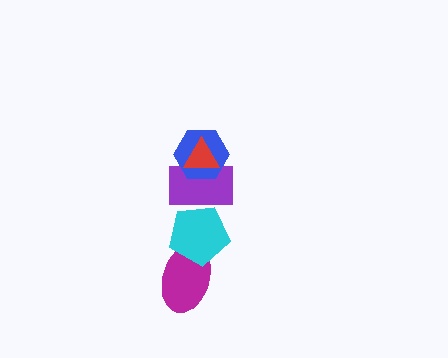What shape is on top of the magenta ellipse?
The cyan pentagon is on top of the magenta ellipse.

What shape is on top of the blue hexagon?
The red triangle is on top of the blue hexagon.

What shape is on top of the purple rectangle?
The blue hexagon is on top of the purple rectangle.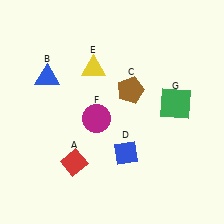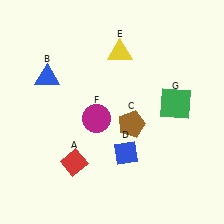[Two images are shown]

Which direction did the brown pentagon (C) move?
The brown pentagon (C) moved down.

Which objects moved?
The objects that moved are: the brown pentagon (C), the yellow triangle (E).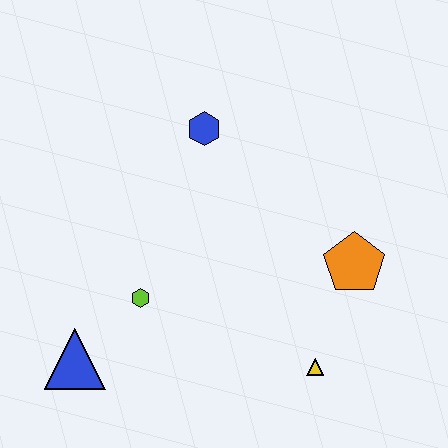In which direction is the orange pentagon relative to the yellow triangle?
The orange pentagon is above the yellow triangle.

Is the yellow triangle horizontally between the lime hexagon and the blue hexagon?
No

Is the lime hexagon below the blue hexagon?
Yes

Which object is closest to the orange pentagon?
The yellow triangle is closest to the orange pentagon.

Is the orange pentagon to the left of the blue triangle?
No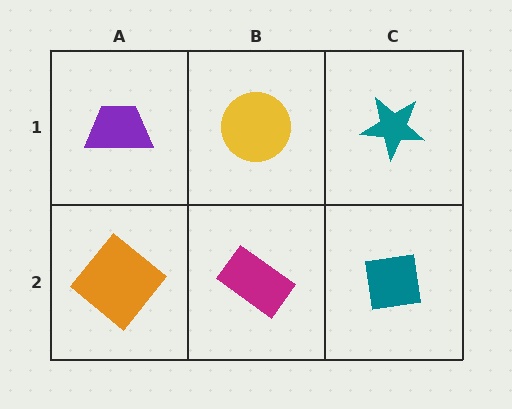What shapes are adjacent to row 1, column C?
A teal square (row 2, column C), a yellow circle (row 1, column B).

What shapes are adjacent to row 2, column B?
A yellow circle (row 1, column B), an orange diamond (row 2, column A), a teal square (row 2, column C).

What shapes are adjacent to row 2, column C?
A teal star (row 1, column C), a magenta rectangle (row 2, column B).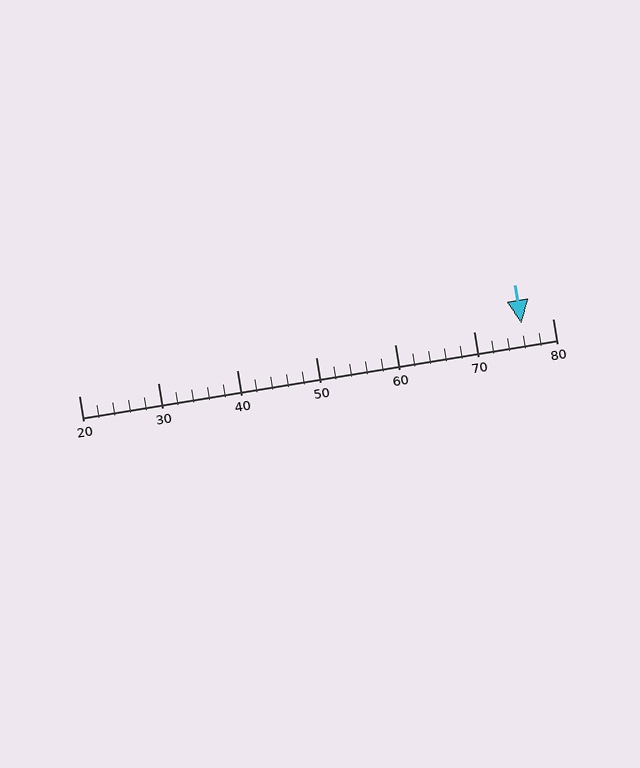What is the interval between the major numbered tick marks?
The major tick marks are spaced 10 units apart.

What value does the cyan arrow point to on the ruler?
The cyan arrow points to approximately 76.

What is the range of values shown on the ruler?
The ruler shows values from 20 to 80.